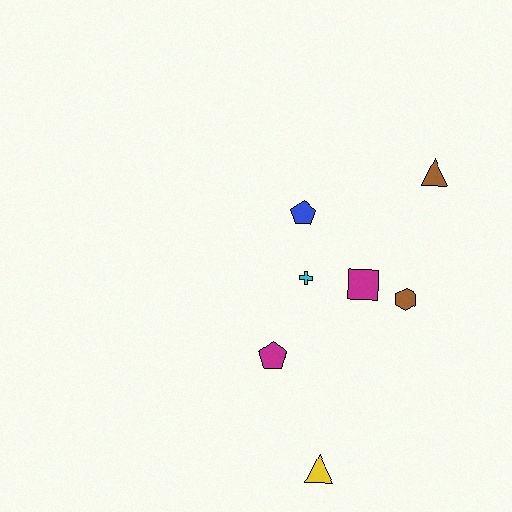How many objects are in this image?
There are 7 objects.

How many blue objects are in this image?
There is 1 blue object.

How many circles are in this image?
There are no circles.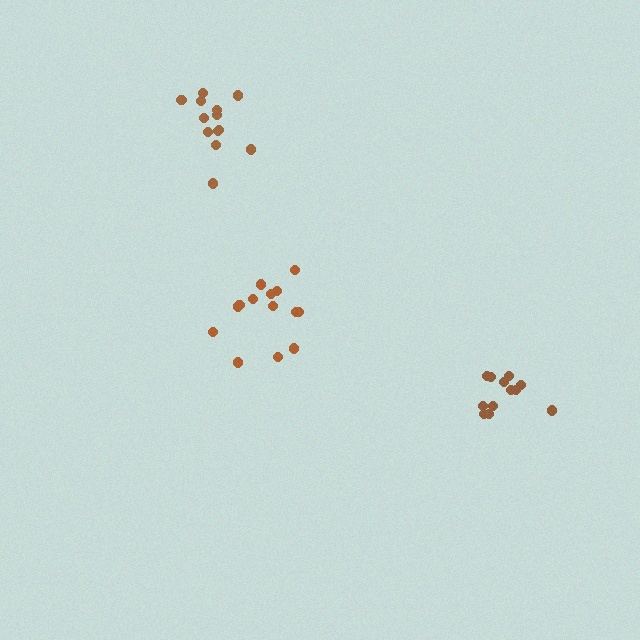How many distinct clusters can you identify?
There are 3 distinct clusters.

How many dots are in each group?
Group 1: 13 dots, Group 2: 12 dots, Group 3: 14 dots (39 total).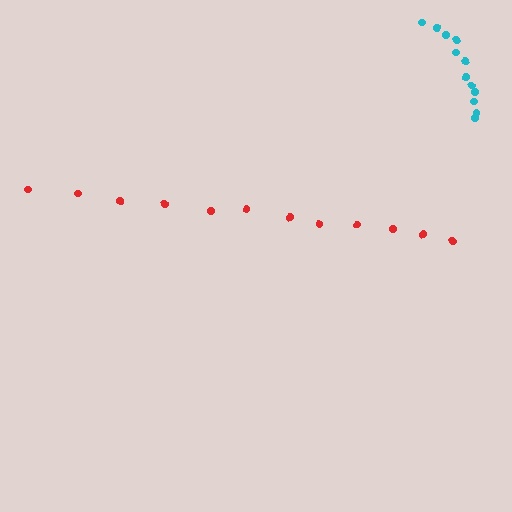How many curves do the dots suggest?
There are 2 distinct paths.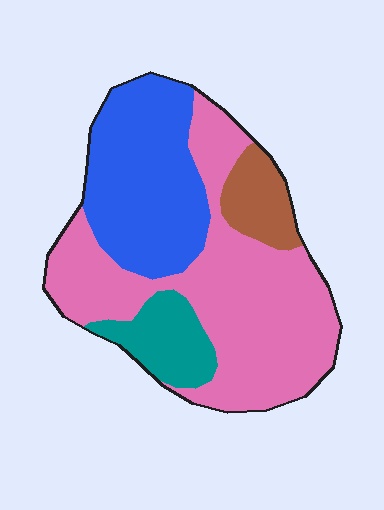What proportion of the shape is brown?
Brown takes up less than a quarter of the shape.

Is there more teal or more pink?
Pink.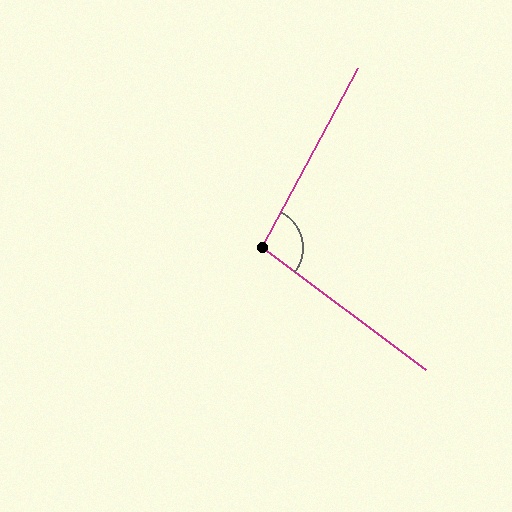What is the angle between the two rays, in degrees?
Approximately 99 degrees.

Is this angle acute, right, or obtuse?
It is obtuse.